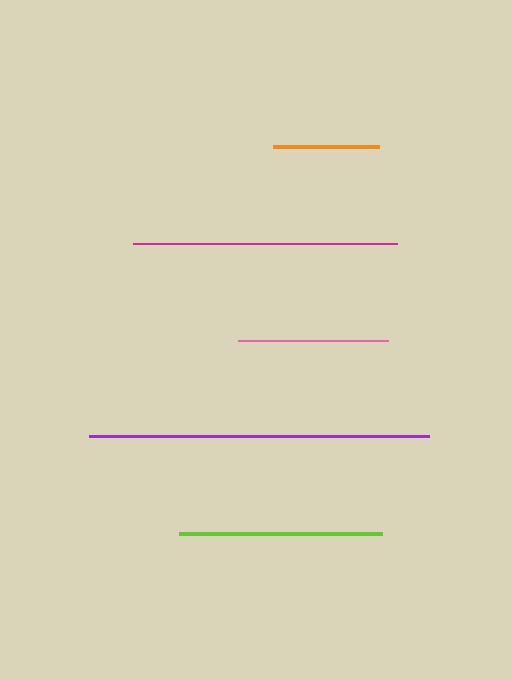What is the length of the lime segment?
The lime segment is approximately 202 pixels long.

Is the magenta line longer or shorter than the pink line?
The magenta line is longer than the pink line.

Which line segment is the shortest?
The orange line is the shortest at approximately 106 pixels.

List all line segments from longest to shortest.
From longest to shortest: purple, magenta, lime, pink, orange.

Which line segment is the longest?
The purple line is the longest at approximately 339 pixels.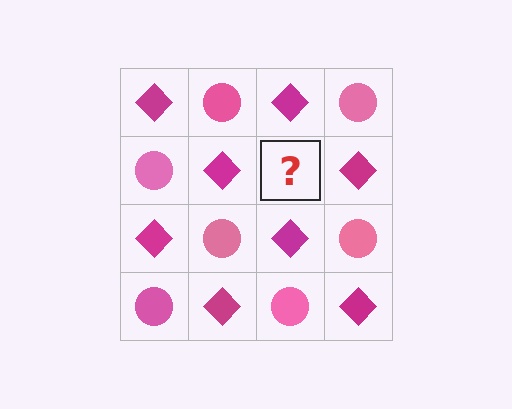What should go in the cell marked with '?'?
The missing cell should contain a pink circle.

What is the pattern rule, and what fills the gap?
The rule is that it alternates magenta diamond and pink circle in a checkerboard pattern. The gap should be filled with a pink circle.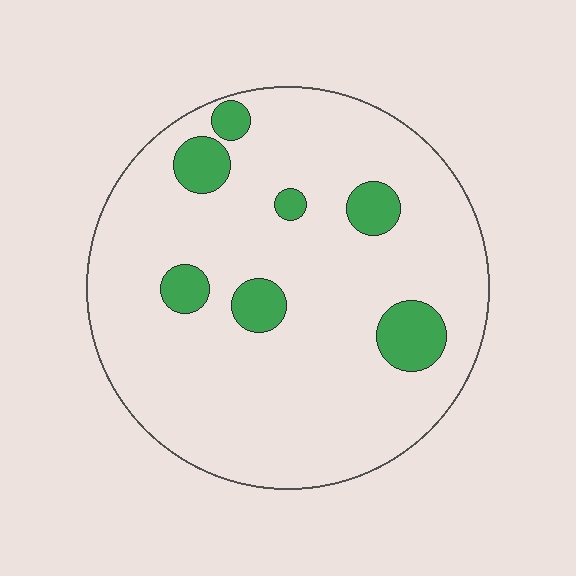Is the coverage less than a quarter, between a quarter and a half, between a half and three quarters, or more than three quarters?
Less than a quarter.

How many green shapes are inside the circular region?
7.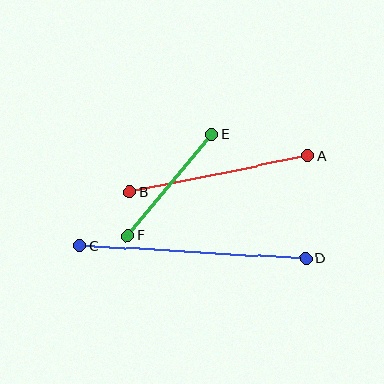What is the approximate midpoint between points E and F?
The midpoint is at approximately (170, 185) pixels.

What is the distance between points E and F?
The distance is approximately 131 pixels.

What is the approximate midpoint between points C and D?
The midpoint is at approximately (193, 252) pixels.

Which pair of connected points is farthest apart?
Points C and D are farthest apart.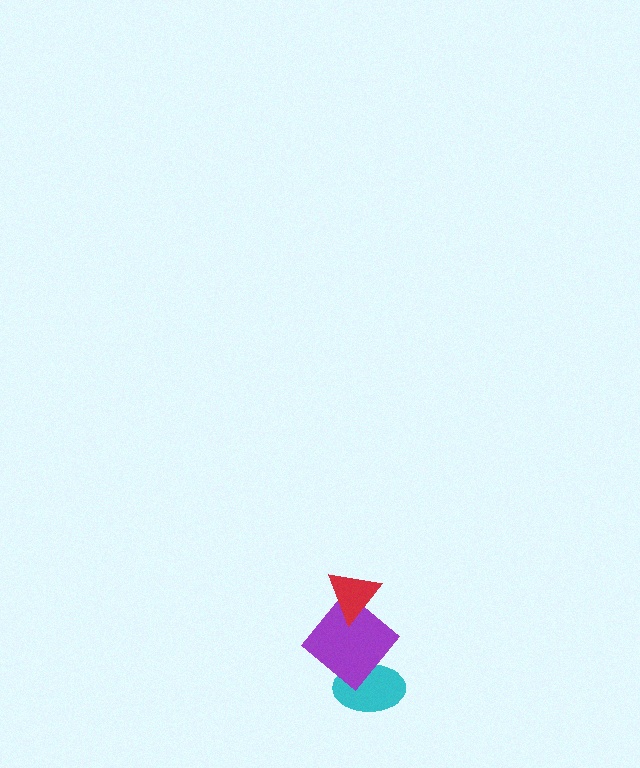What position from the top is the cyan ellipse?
The cyan ellipse is 3rd from the top.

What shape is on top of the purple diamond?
The red triangle is on top of the purple diamond.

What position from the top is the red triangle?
The red triangle is 1st from the top.